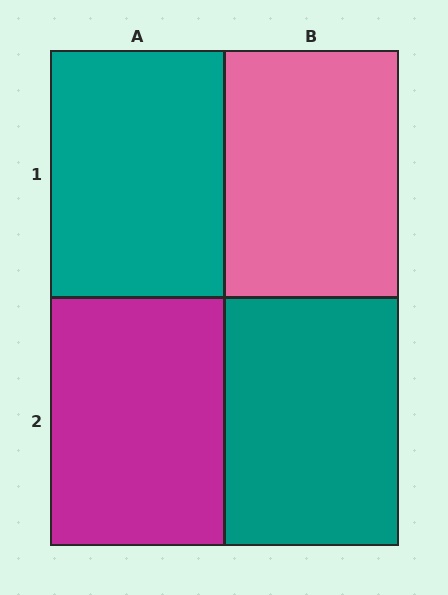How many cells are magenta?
1 cell is magenta.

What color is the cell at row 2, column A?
Magenta.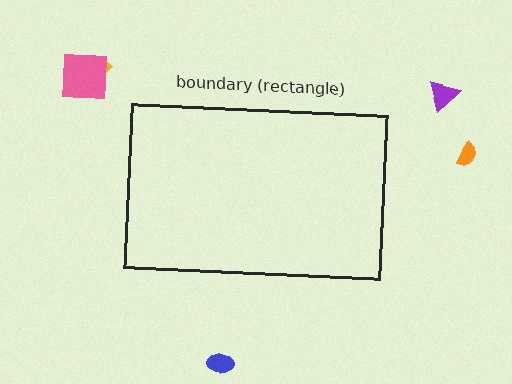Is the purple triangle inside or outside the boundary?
Outside.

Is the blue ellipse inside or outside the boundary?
Outside.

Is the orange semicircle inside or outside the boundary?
Outside.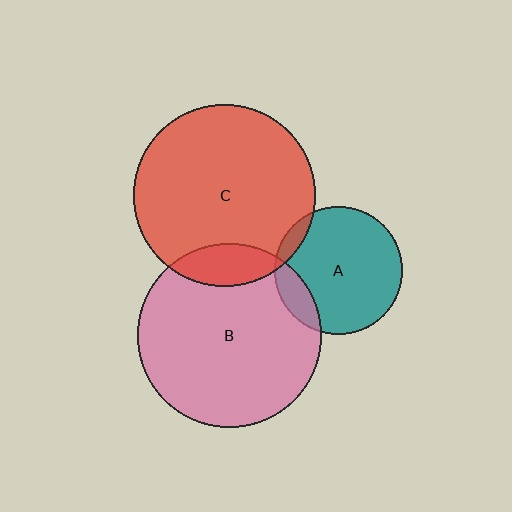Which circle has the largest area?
Circle B (pink).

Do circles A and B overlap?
Yes.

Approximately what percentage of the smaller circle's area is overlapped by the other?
Approximately 15%.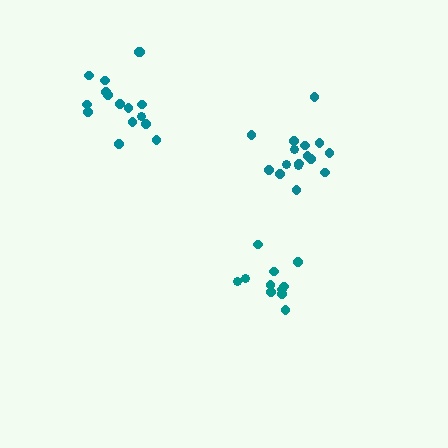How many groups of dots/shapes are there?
There are 3 groups.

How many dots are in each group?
Group 1: 16 dots, Group 2: 16 dots, Group 3: 11 dots (43 total).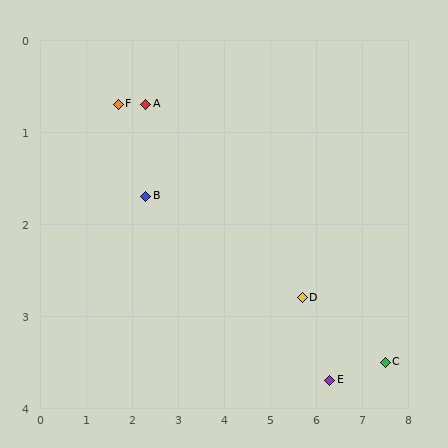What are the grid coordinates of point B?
Point B is at approximately (2.3, 1.7).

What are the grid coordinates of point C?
Point C is at approximately (7.5, 3.5).